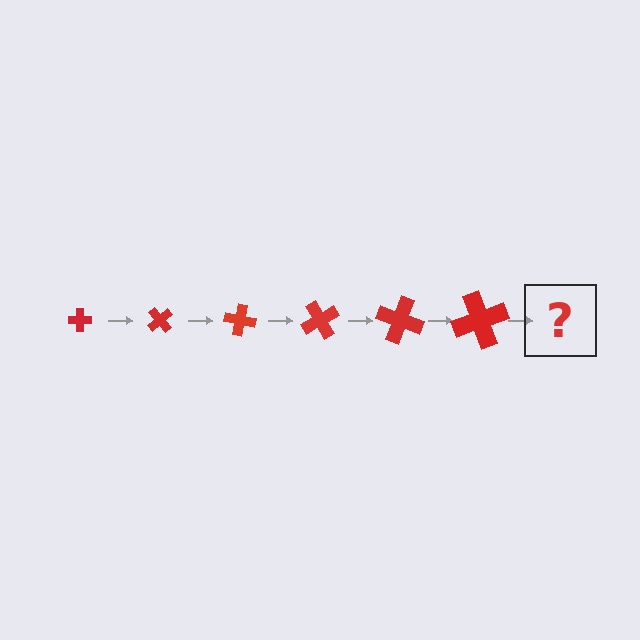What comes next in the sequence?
The next element should be a cross, larger than the previous one and rotated 300 degrees from the start.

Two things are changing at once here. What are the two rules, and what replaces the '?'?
The two rules are that the cross grows larger each step and it rotates 50 degrees each step. The '?' should be a cross, larger than the previous one and rotated 300 degrees from the start.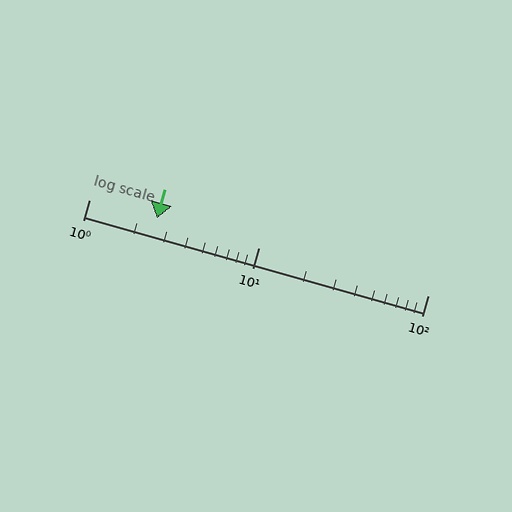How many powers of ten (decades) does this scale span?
The scale spans 2 decades, from 1 to 100.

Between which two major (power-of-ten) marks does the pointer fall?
The pointer is between 1 and 10.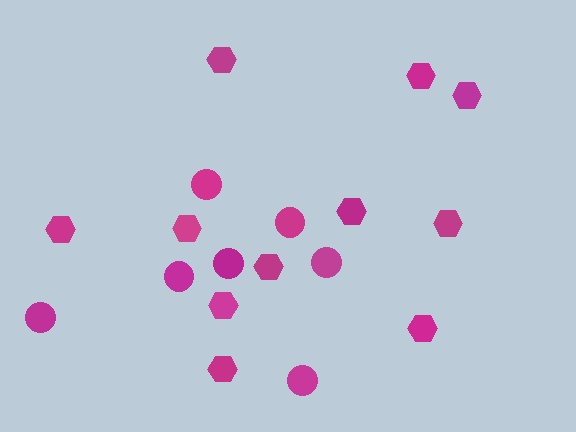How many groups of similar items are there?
There are 2 groups: one group of hexagons (11) and one group of circles (7).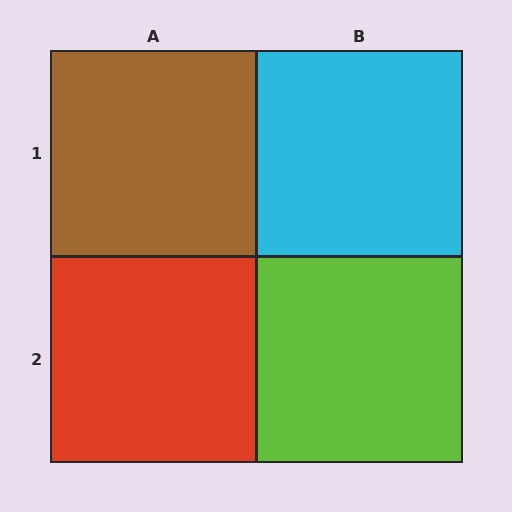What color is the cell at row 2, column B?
Lime.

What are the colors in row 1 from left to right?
Brown, cyan.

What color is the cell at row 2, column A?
Red.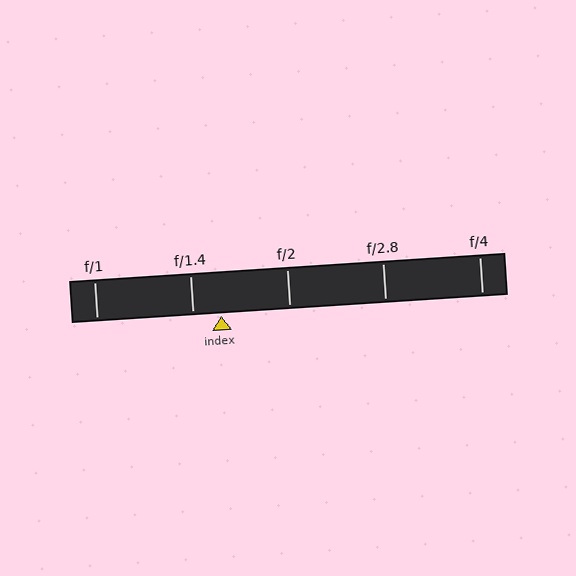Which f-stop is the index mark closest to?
The index mark is closest to f/1.4.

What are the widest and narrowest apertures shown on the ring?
The widest aperture shown is f/1 and the narrowest is f/4.